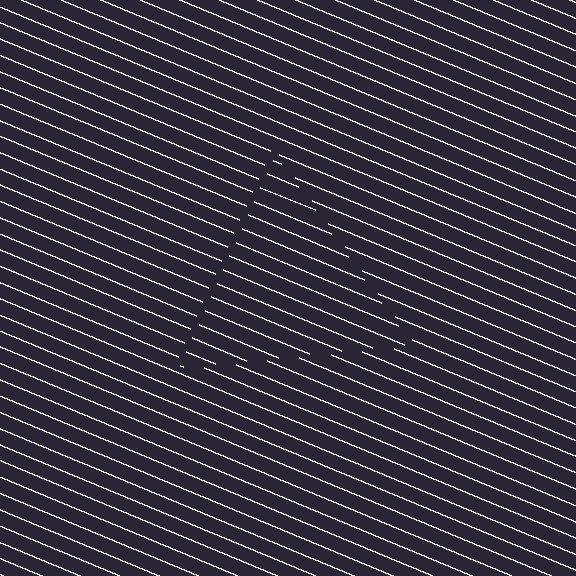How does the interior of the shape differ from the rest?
The interior of the shape contains the same grating, shifted by half a period — the contour is defined by the phase discontinuity where line-ends from the inner and outer gratings abut.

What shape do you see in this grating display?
An illusory triangle. The interior of the shape contains the same grating, shifted by half a period — the contour is defined by the phase discontinuity where line-ends from the inner and outer gratings abut.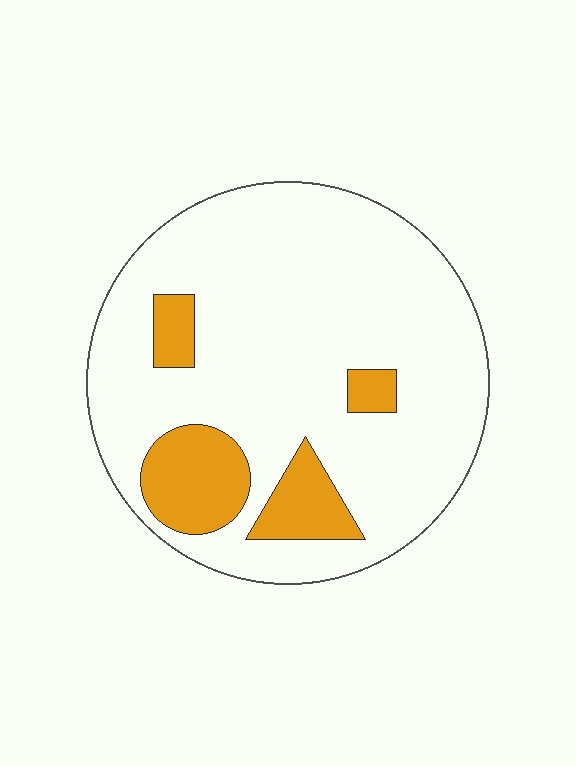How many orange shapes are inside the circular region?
4.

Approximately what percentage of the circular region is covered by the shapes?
Approximately 15%.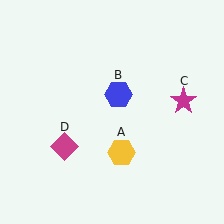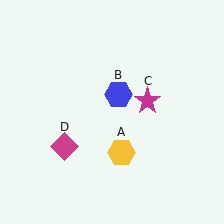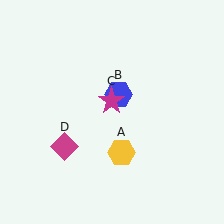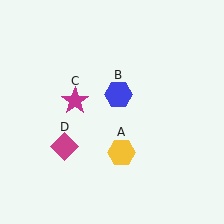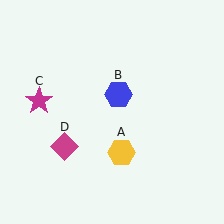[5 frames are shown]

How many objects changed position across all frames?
1 object changed position: magenta star (object C).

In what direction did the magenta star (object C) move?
The magenta star (object C) moved left.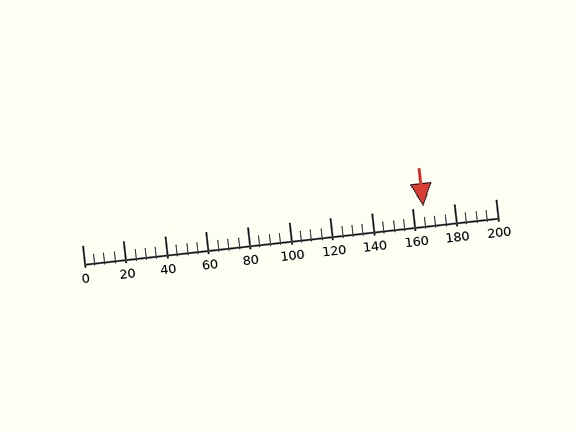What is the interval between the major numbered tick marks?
The major tick marks are spaced 20 units apart.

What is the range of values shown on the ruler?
The ruler shows values from 0 to 200.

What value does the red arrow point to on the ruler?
The red arrow points to approximately 165.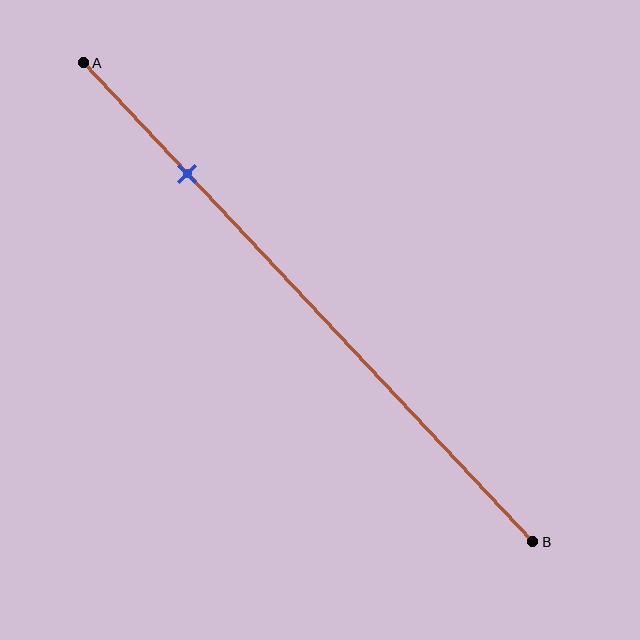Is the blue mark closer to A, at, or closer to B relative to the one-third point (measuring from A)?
The blue mark is closer to point A than the one-third point of segment AB.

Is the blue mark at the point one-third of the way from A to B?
No, the mark is at about 25% from A, not at the 33% one-third point.